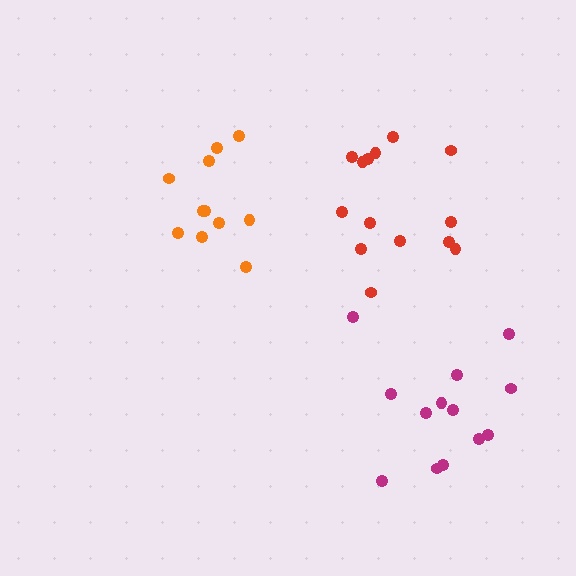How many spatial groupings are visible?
There are 3 spatial groupings.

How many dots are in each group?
Group 1: 14 dots, Group 2: 13 dots, Group 3: 11 dots (38 total).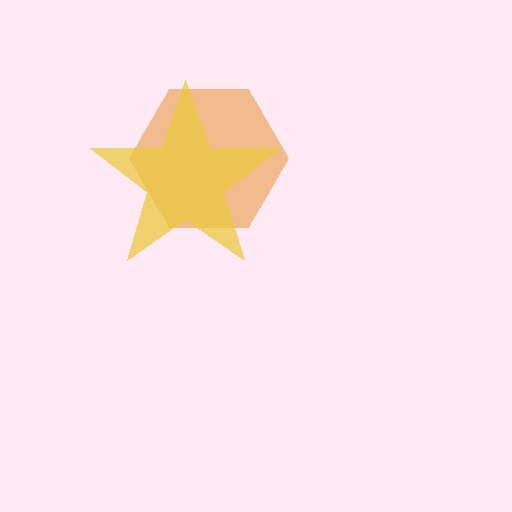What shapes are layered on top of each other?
The layered shapes are: an orange hexagon, a yellow star.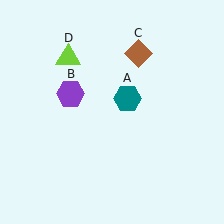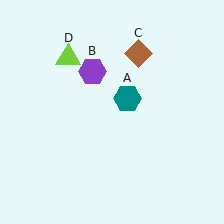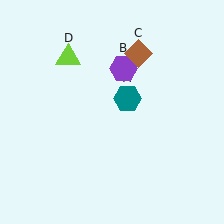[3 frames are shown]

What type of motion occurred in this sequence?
The purple hexagon (object B) rotated clockwise around the center of the scene.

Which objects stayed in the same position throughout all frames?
Teal hexagon (object A) and brown diamond (object C) and lime triangle (object D) remained stationary.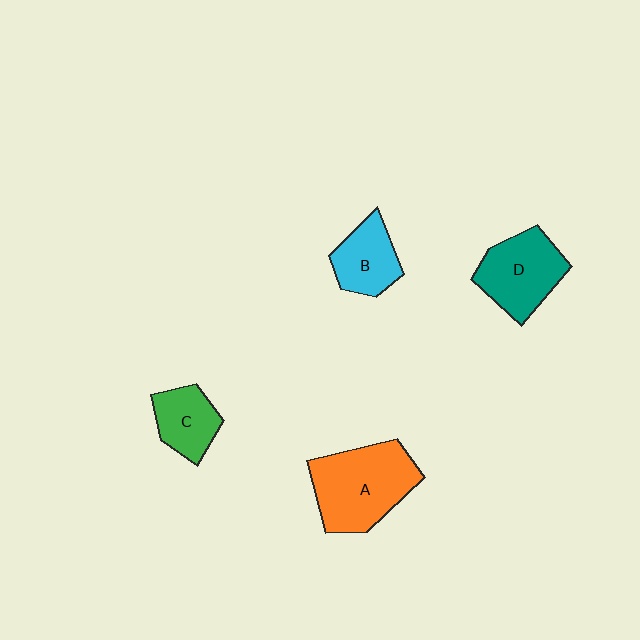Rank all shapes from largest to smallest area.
From largest to smallest: A (orange), D (teal), B (cyan), C (green).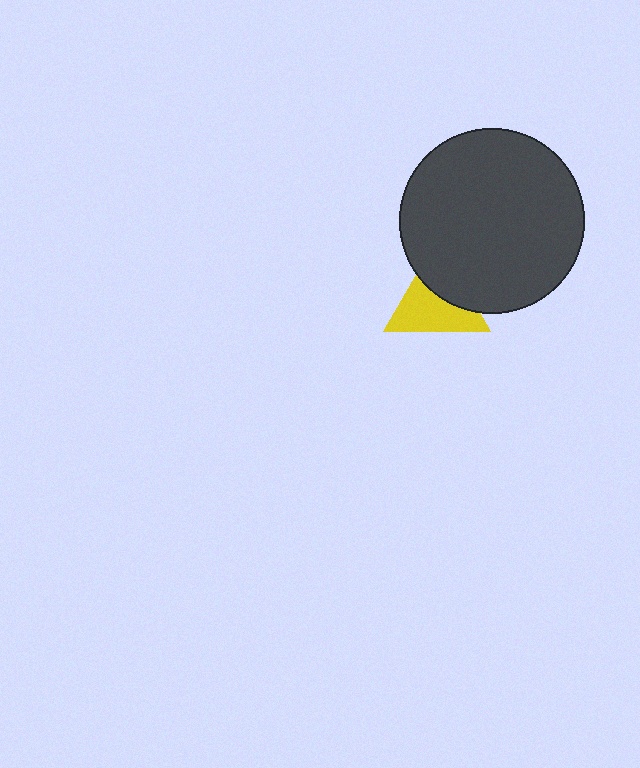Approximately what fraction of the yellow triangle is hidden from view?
Roughly 40% of the yellow triangle is hidden behind the dark gray circle.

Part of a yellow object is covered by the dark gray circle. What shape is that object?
It is a triangle.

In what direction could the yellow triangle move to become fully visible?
The yellow triangle could move down. That would shift it out from behind the dark gray circle entirely.